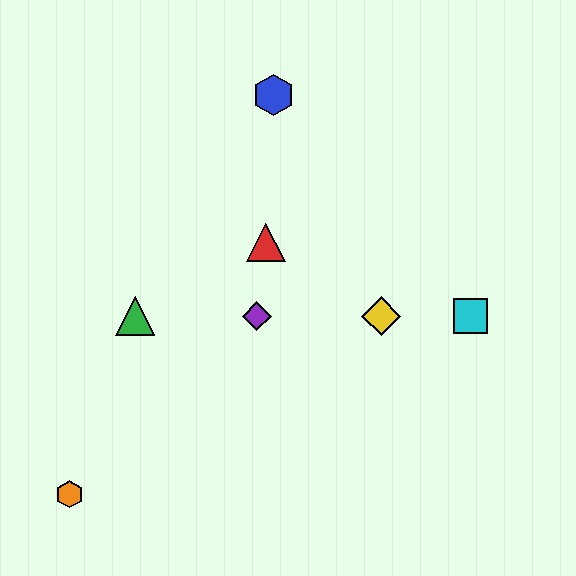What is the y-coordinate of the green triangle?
The green triangle is at y≈316.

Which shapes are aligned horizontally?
The green triangle, the yellow diamond, the purple diamond, the cyan square are aligned horizontally.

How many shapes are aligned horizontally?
4 shapes (the green triangle, the yellow diamond, the purple diamond, the cyan square) are aligned horizontally.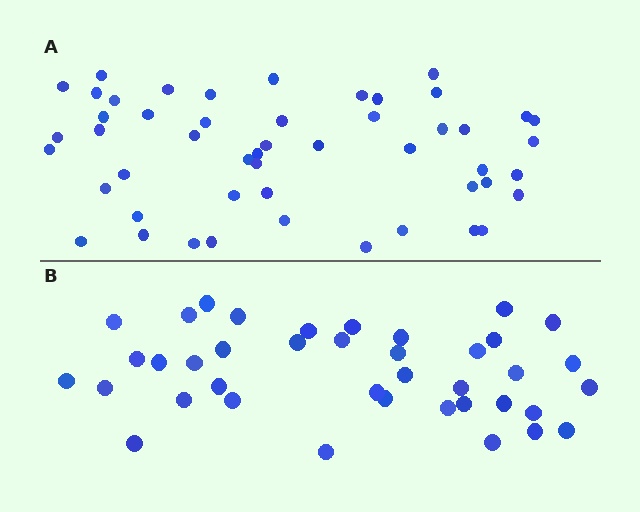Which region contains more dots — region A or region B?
Region A (the top region) has more dots.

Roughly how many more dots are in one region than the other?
Region A has roughly 12 or so more dots than region B.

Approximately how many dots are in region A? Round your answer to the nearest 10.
About 50 dots.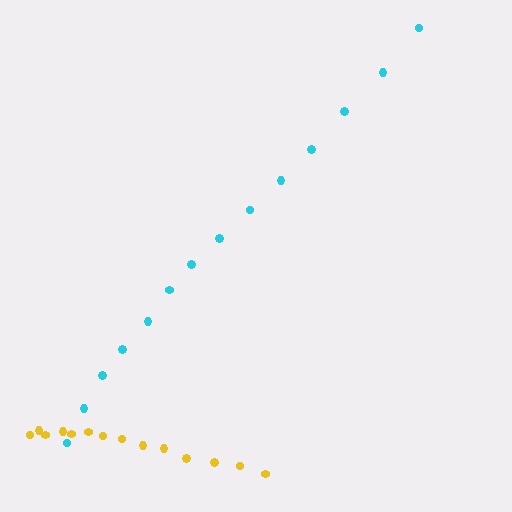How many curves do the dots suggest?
There are 2 distinct paths.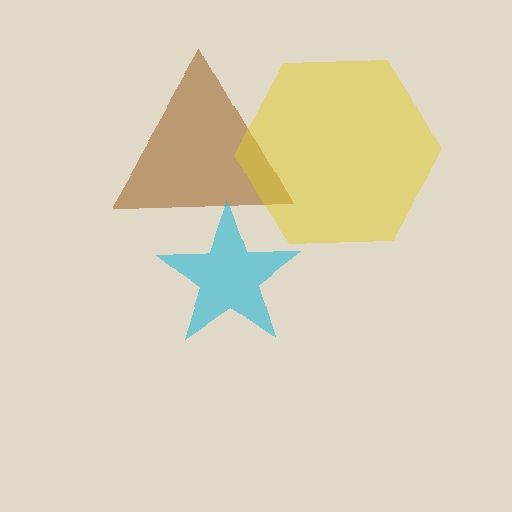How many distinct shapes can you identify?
There are 3 distinct shapes: a brown triangle, a cyan star, a yellow hexagon.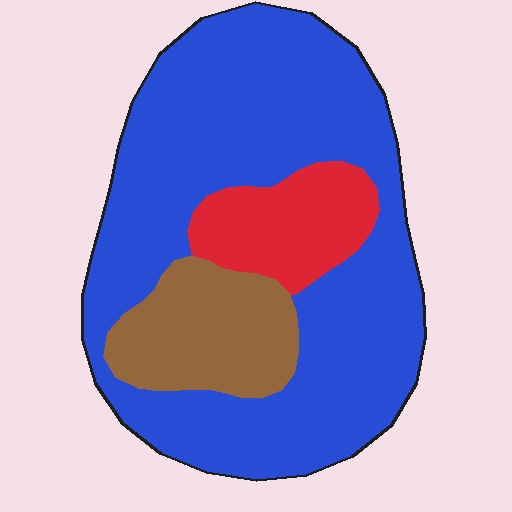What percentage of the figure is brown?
Brown takes up about one sixth (1/6) of the figure.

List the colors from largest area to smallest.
From largest to smallest: blue, brown, red.